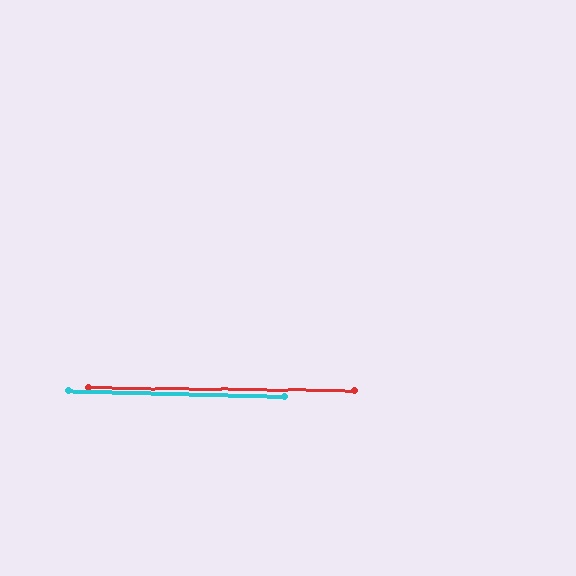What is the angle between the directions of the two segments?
Approximately 1 degree.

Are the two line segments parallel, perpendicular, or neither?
Parallel — their directions differ by only 0.8°.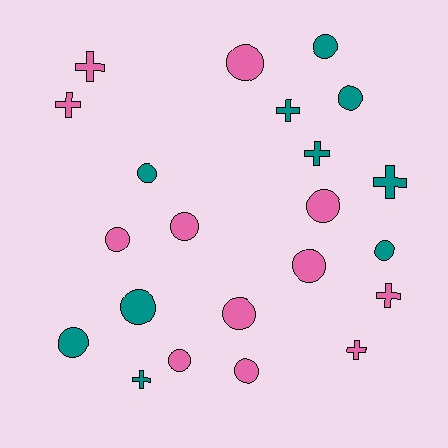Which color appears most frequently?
Pink, with 12 objects.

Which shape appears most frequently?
Circle, with 14 objects.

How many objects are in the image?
There are 22 objects.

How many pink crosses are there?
There are 4 pink crosses.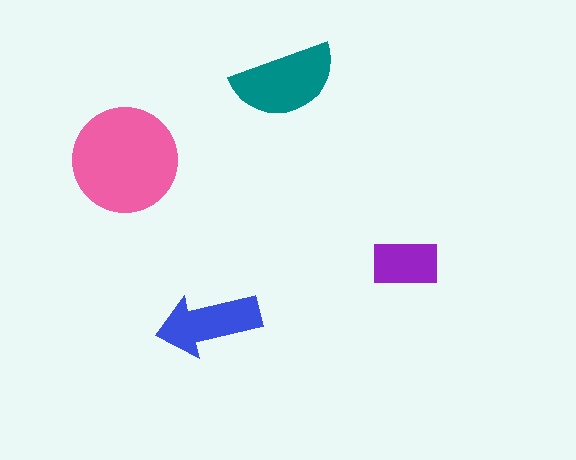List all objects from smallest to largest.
The purple rectangle, the blue arrow, the teal semicircle, the pink circle.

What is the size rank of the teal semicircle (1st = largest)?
2nd.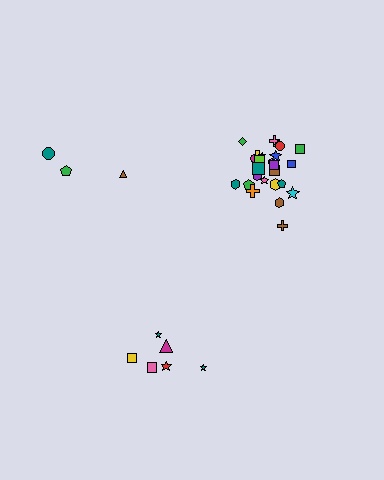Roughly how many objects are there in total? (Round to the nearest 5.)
Roughly 35 objects in total.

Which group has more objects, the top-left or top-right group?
The top-right group.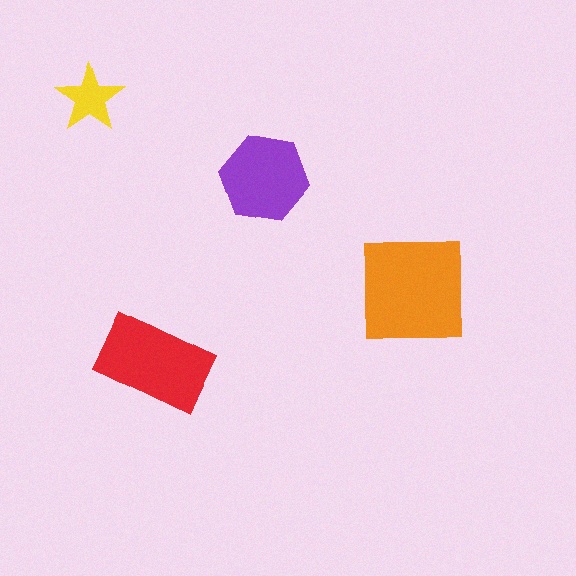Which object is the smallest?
The yellow star.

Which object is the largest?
The orange square.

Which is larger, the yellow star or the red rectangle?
The red rectangle.